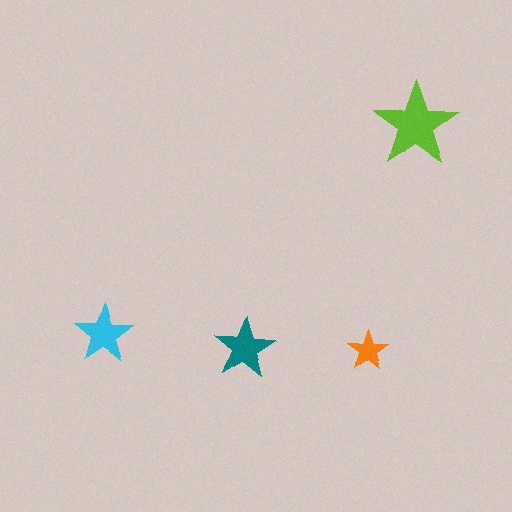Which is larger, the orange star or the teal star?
The teal one.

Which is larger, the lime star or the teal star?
The lime one.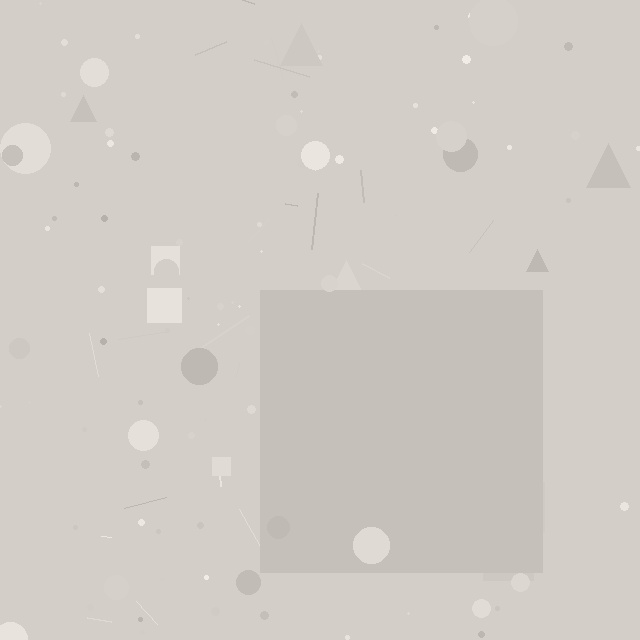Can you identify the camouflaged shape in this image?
The camouflaged shape is a square.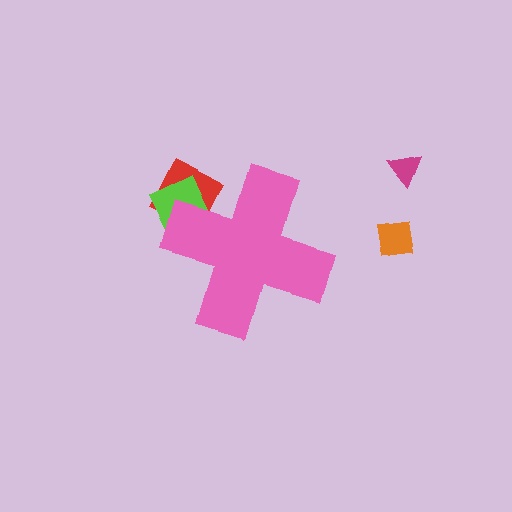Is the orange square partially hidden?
No, the orange square is fully visible.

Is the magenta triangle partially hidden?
No, the magenta triangle is fully visible.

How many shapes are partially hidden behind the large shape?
2 shapes are partially hidden.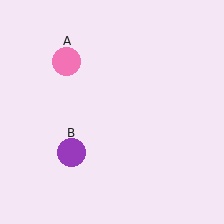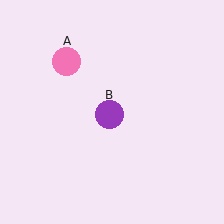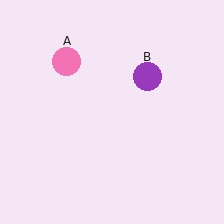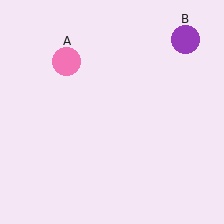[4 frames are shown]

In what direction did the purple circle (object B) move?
The purple circle (object B) moved up and to the right.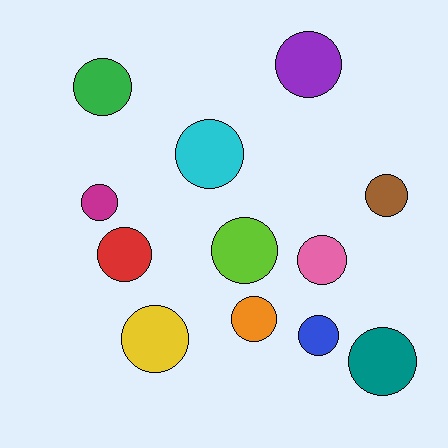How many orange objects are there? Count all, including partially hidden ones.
There is 1 orange object.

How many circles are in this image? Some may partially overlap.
There are 12 circles.